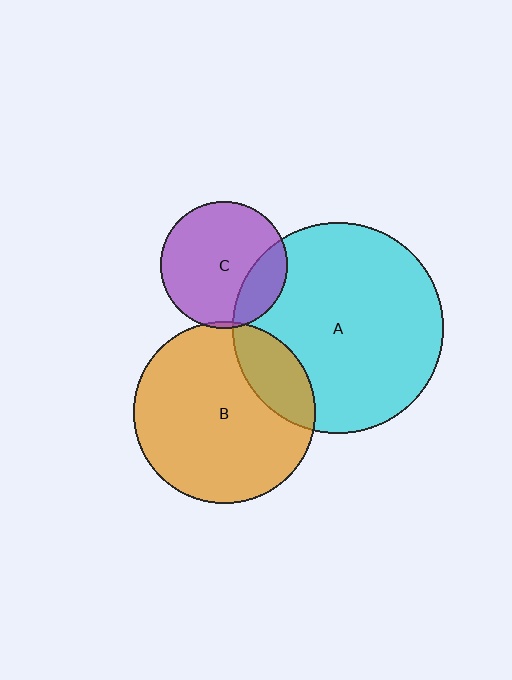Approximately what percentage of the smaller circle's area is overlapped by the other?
Approximately 20%.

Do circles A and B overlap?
Yes.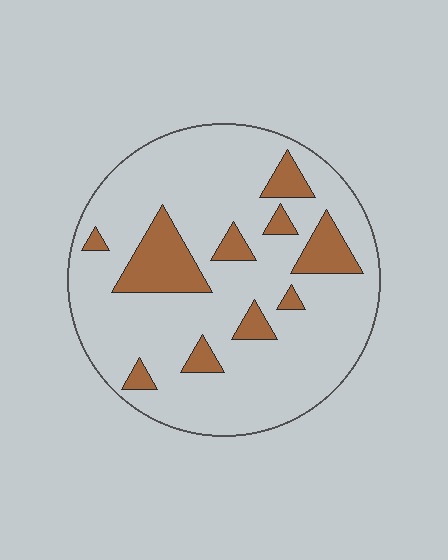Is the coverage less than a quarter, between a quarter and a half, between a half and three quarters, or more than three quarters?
Less than a quarter.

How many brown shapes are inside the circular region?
10.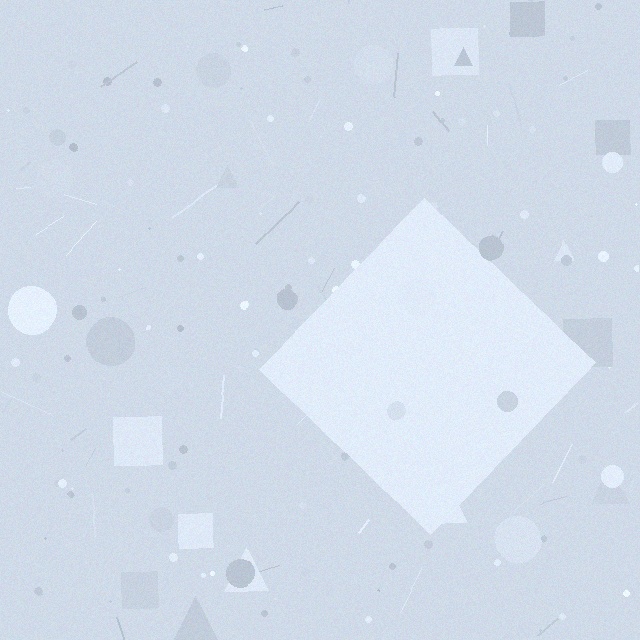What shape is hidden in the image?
A diamond is hidden in the image.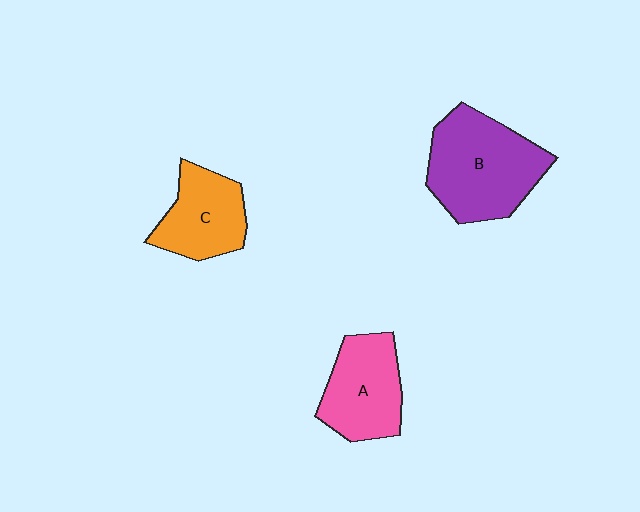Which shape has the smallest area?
Shape C (orange).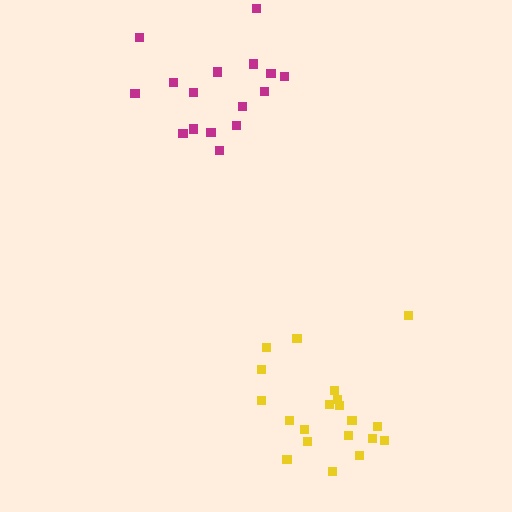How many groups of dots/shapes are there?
There are 2 groups.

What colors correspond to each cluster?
The clusters are colored: yellow, magenta.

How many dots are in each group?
Group 1: 20 dots, Group 2: 16 dots (36 total).